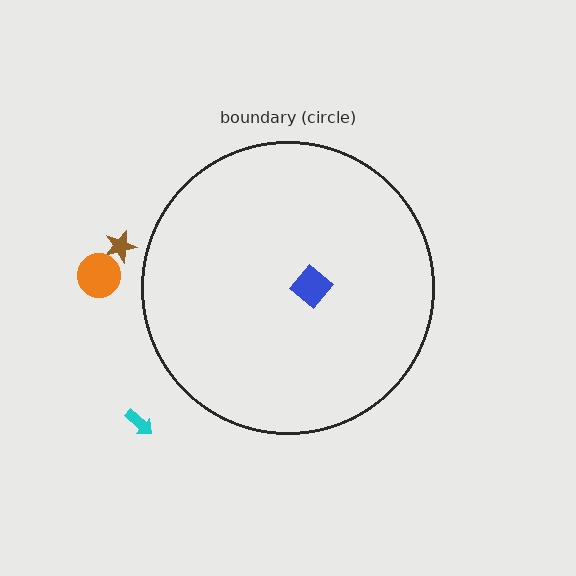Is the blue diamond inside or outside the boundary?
Inside.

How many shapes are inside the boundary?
1 inside, 3 outside.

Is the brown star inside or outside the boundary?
Outside.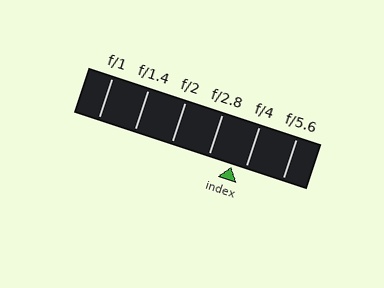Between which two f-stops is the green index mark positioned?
The index mark is between f/2.8 and f/4.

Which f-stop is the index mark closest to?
The index mark is closest to f/4.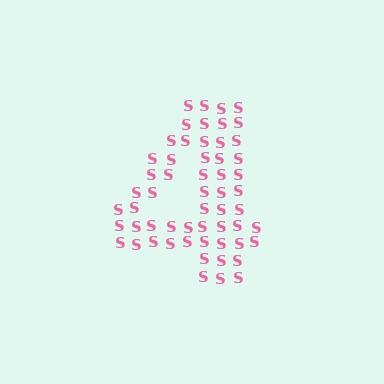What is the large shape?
The large shape is the digit 4.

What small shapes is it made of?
It is made of small letter S's.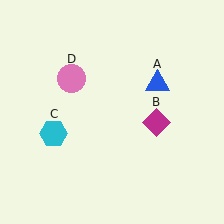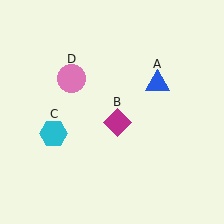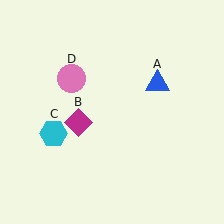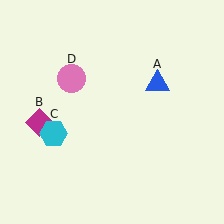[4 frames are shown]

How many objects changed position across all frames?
1 object changed position: magenta diamond (object B).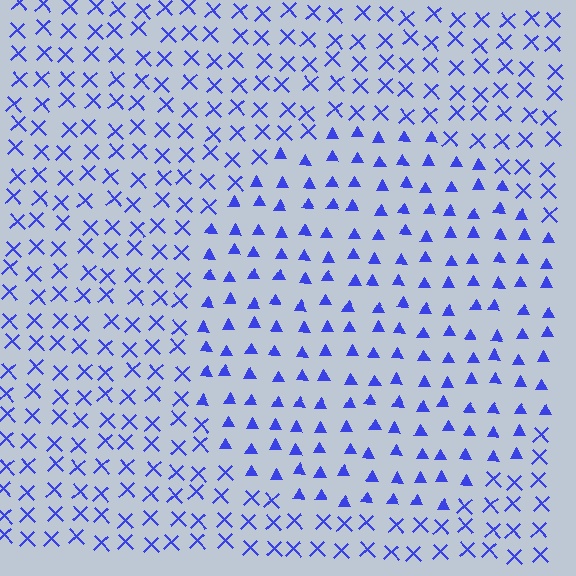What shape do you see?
I see a circle.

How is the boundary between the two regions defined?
The boundary is defined by a change in element shape: triangles inside vs. X marks outside. All elements share the same color and spacing.